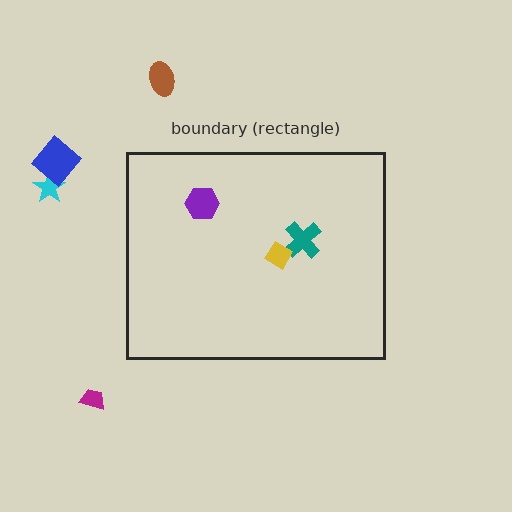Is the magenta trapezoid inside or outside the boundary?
Outside.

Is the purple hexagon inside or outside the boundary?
Inside.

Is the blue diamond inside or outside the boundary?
Outside.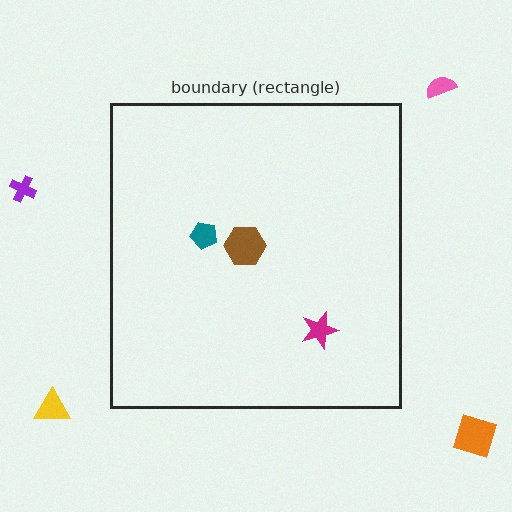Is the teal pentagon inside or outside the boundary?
Inside.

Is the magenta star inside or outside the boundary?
Inside.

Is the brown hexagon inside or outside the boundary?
Inside.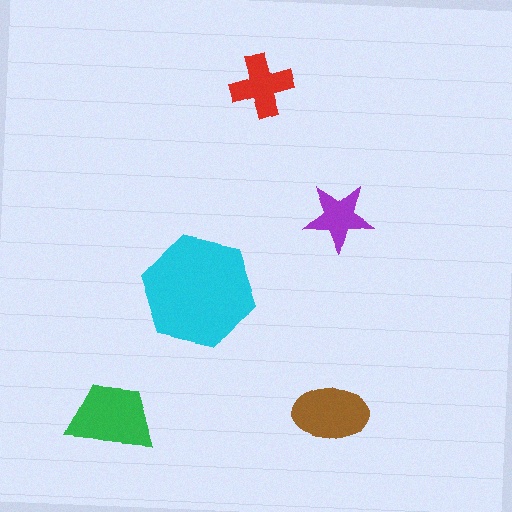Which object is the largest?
The cyan hexagon.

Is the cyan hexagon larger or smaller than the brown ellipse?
Larger.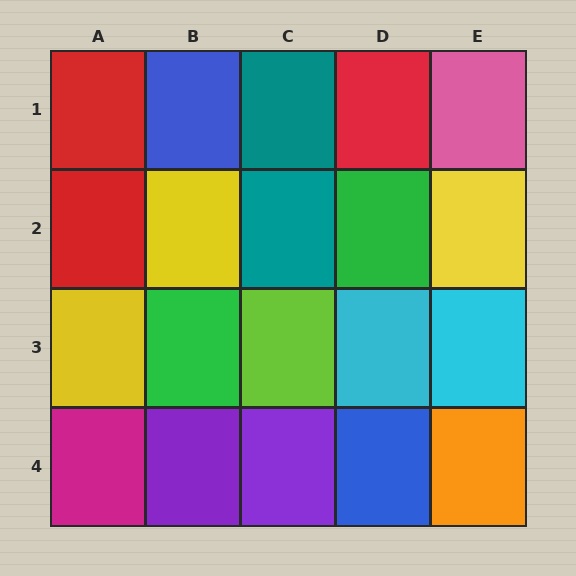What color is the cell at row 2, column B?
Yellow.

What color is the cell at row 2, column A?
Red.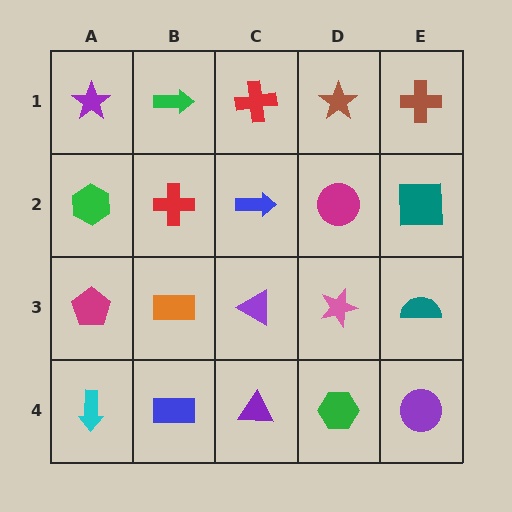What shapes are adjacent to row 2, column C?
A red cross (row 1, column C), a purple triangle (row 3, column C), a red cross (row 2, column B), a magenta circle (row 2, column D).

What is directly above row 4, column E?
A teal semicircle.